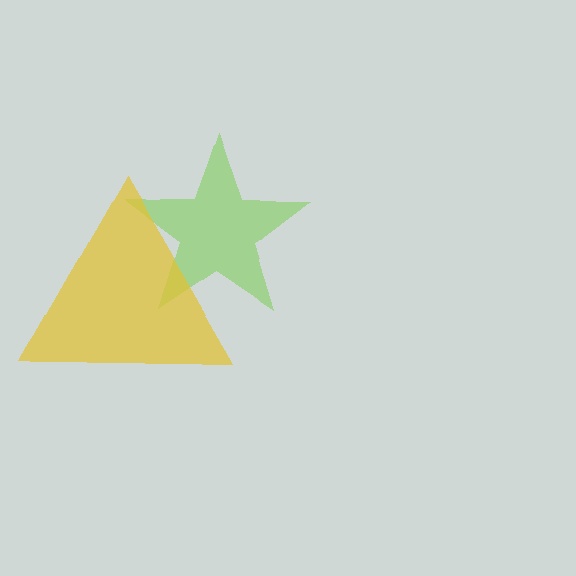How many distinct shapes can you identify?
There are 2 distinct shapes: a lime star, a yellow triangle.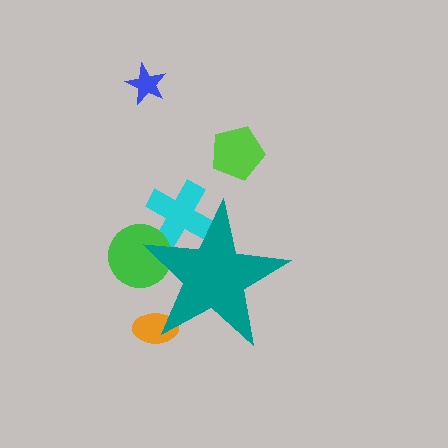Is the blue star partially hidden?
No, the blue star is fully visible.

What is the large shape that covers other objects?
A teal star.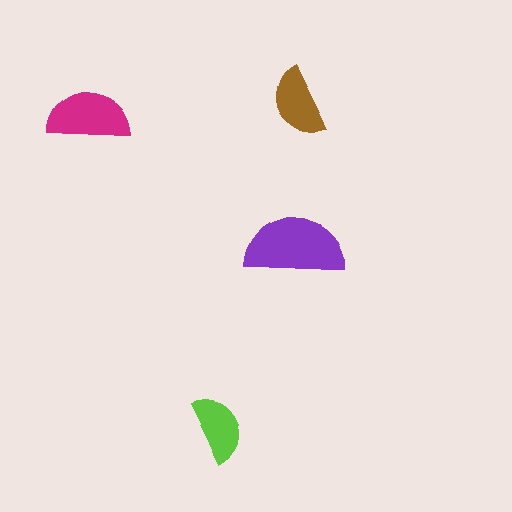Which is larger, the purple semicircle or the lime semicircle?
The purple one.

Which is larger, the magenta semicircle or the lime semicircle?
The magenta one.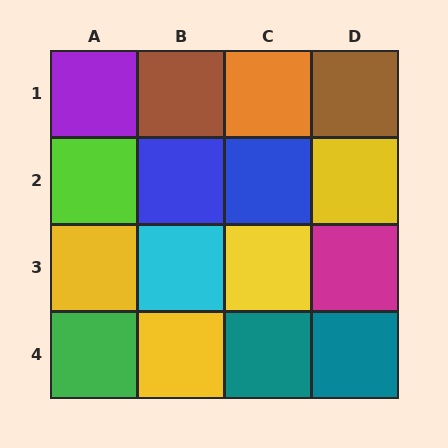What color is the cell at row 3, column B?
Cyan.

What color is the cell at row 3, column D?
Magenta.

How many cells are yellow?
4 cells are yellow.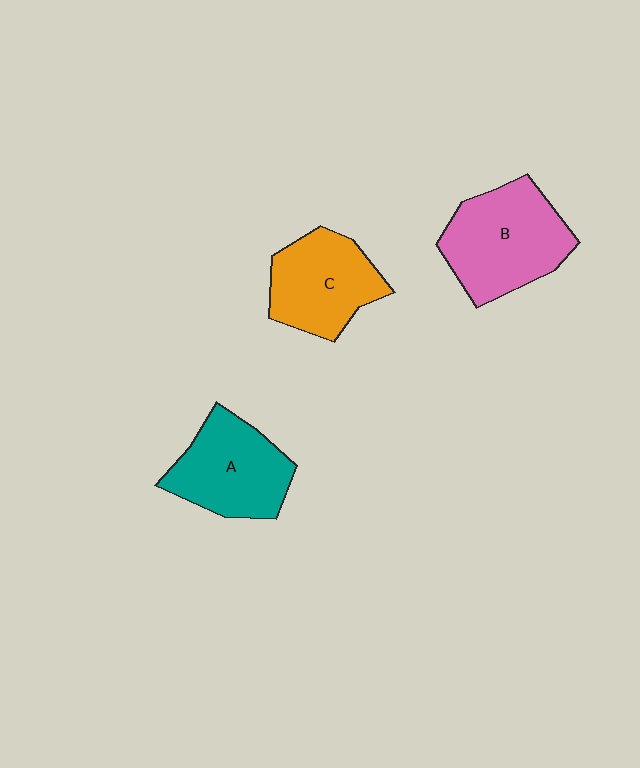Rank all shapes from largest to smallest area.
From largest to smallest: B (pink), A (teal), C (orange).